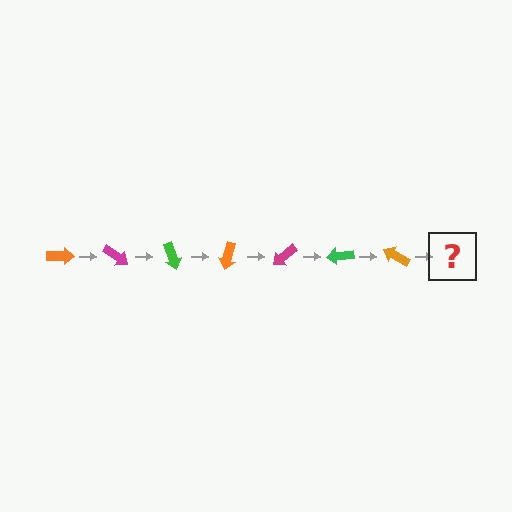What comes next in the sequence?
The next element should be a magenta arrow, rotated 245 degrees from the start.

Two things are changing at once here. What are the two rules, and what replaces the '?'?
The two rules are that it rotates 35 degrees each step and the color cycles through orange, magenta, and green. The '?' should be a magenta arrow, rotated 245 degrees from the start.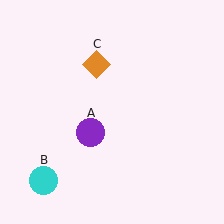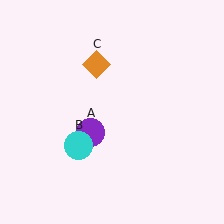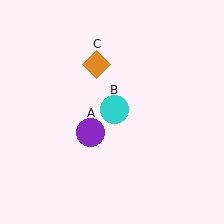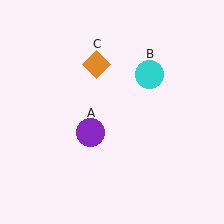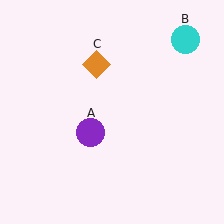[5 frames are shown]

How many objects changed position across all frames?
1 object changed position: cyan circle (object B).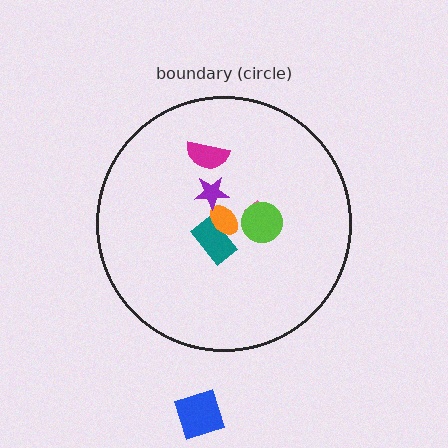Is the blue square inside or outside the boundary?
Outside.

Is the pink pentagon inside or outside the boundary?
Inside.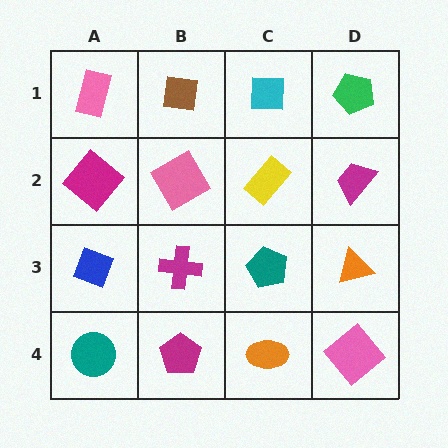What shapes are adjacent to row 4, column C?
A teal pentagon (row 3, column C), a magenta pentagon (row 4, column B), a pink diamond (row 4, column D).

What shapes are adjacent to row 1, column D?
A magenta trapezoid (row 2, column D), a cyan square (row 1, column C).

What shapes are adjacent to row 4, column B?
A magenta cross (row 3, column B), a teal circle (row 4, column A), an orange ellipse (row 4, column C).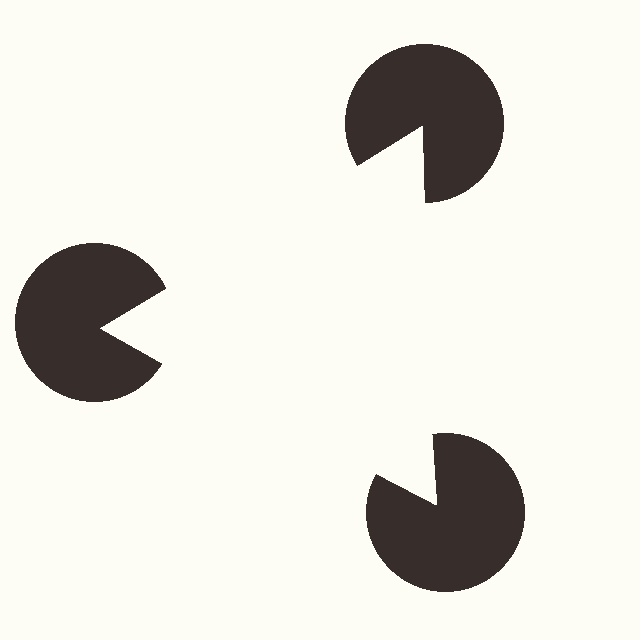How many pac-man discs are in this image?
There are 3 — one at each vertex of the illusory triangle.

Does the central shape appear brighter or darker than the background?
It typically appears slightly brighter than the background, even though no actual brightness change is drawn.